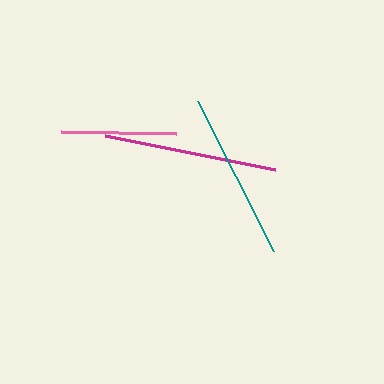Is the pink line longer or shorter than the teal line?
The teal line is longer than the pink line.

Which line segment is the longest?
The magenta line is the longest at approximately 174 pixels.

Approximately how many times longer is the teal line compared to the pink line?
The teal line is approximately 1.5 times the length of the pink line.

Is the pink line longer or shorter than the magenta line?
The magenta line is longer than the pink line.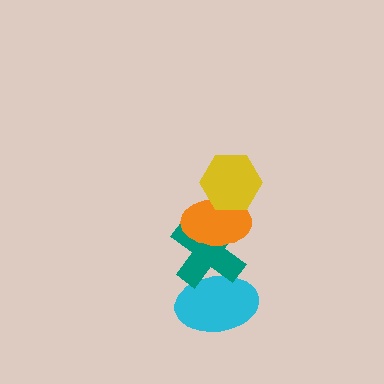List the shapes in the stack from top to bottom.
From top to bottom: the yellow hexagon, the orange ellipse, the teal cross, the cyan ellipse.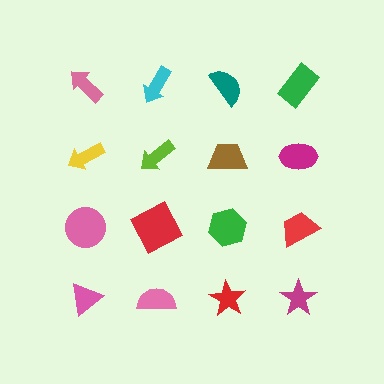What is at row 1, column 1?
A pink arrow.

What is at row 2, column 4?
A magenta ellipse.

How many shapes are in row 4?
4 shapes.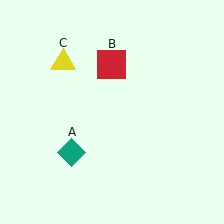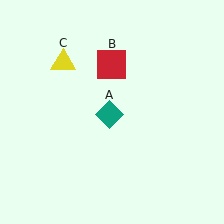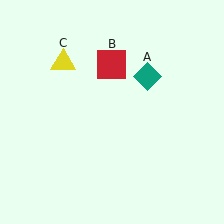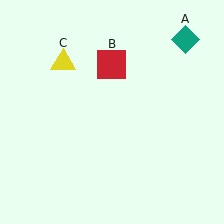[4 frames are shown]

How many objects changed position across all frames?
1 object changed position: teal diamond (object A).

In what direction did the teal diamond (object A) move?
The teal diamond (object A) moved up and to the right.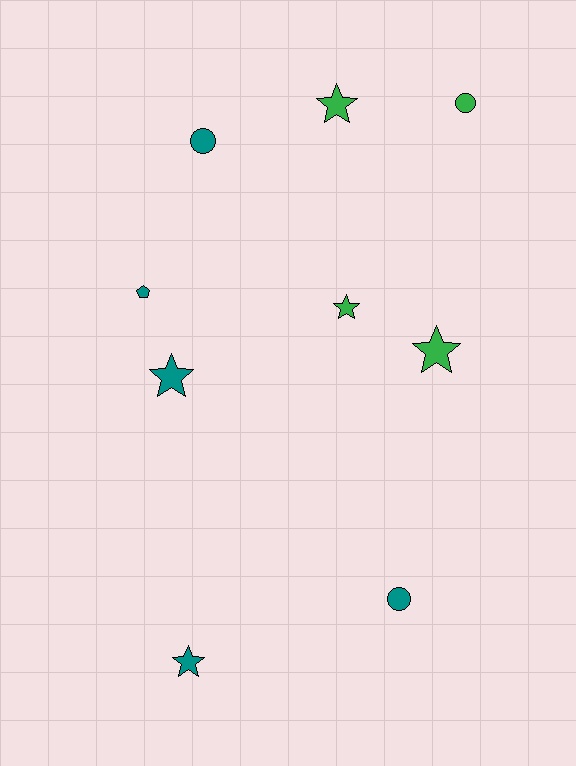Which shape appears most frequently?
Star, with 5 objects.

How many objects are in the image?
There are 9 objects.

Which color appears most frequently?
Teal, with 5 objects.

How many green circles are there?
There is 1 green circle.